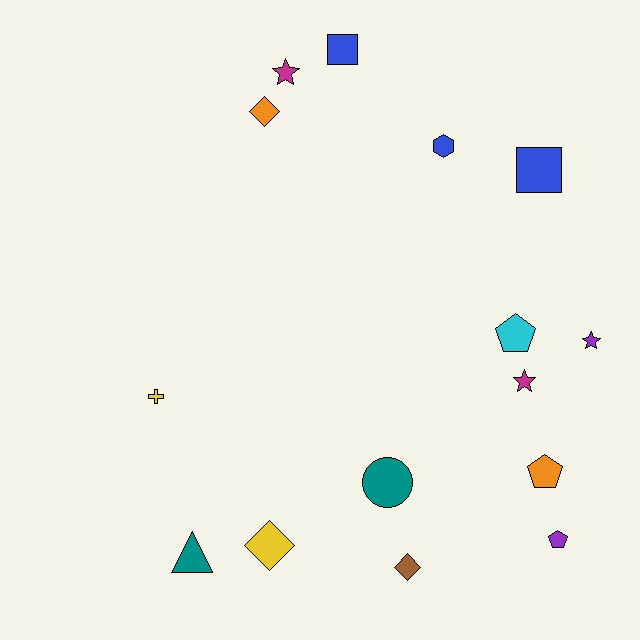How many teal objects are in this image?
There are 2 teal objects.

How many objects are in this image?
There are 15 objects.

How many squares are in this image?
There are 2 squares.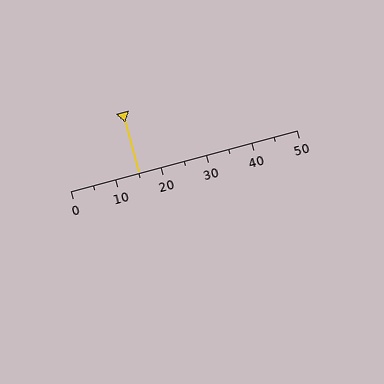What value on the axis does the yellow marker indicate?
The marker indicates approximately 15.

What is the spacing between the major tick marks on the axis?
The major ticks are spaced 10 apart.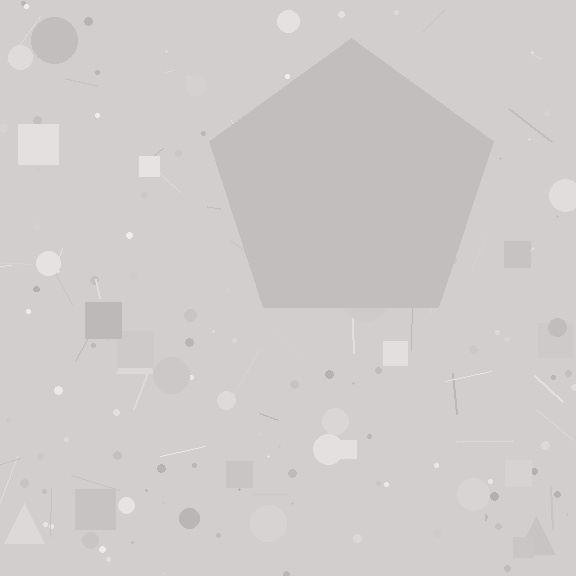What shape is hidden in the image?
A pentagon is hidden in the image.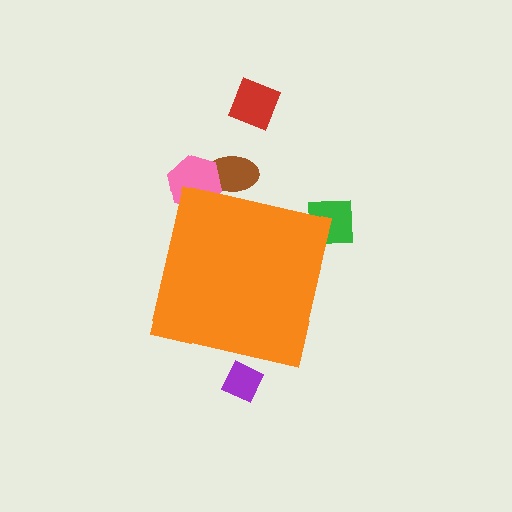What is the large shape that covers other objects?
An orange square.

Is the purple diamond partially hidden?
Yes, the purple diamond is partially hidden behind the orange square.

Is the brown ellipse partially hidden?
Yes, the brown ellipse is partially hidden behind the orange square.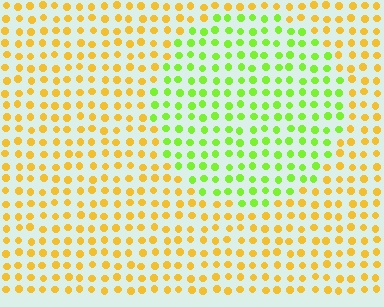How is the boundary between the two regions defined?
The boundary is defined purely by a slight shift in hue (about 53 degrees). Spacing, size, and orientation are identical on both sides.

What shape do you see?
I see a circle.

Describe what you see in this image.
The image is filled with small yellow elements in a uniform arrangement. A circle-shaped region is visible where the elements are tinted to a slightly different hue, forming a subtle color boundary.